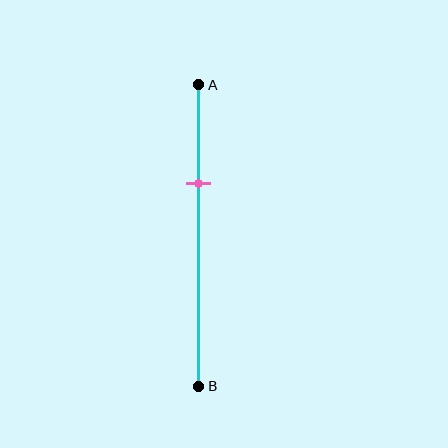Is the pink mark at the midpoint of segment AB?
No, the mark is at about 35% from A, not at the 50% midpoint.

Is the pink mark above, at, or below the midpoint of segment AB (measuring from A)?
The pink mark is above the midpoint of segment AB.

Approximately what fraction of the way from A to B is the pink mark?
The pink mark is approximately 35% of the way from A to B.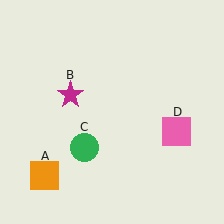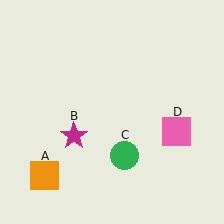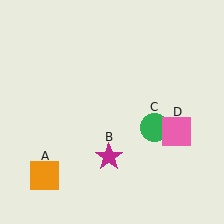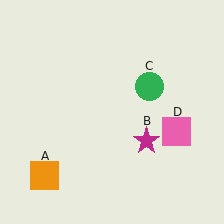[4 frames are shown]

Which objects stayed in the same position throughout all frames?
Orange square (object A) and pink square (object D) remained stationary.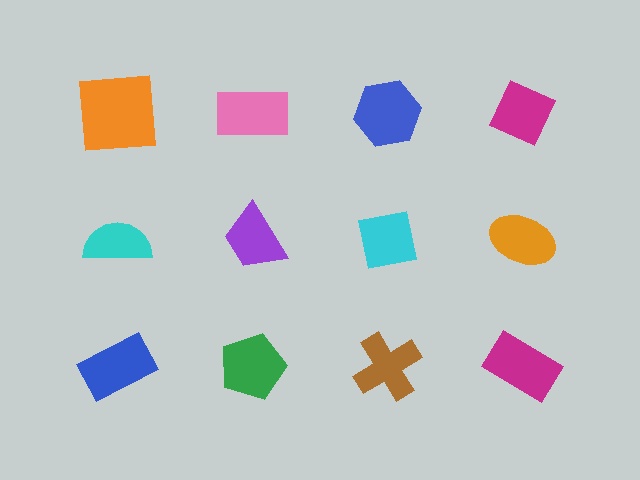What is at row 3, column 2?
A green pentagon.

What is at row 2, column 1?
A cyan semicircle.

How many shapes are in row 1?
4 shapes.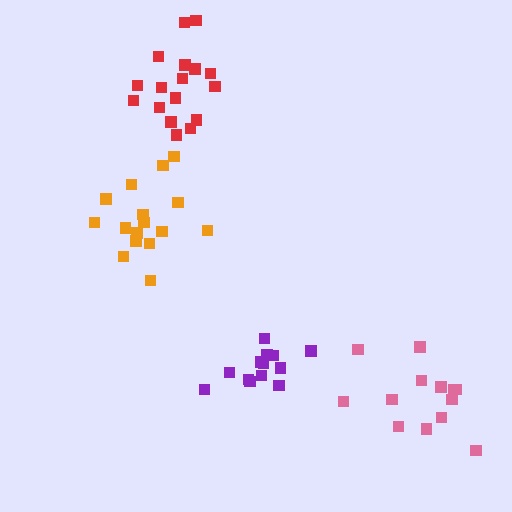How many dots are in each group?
Group 1: 17 dots, Group 2: 13 dots, Group 3: 16 dots, Group 4: 13 dots (59 total).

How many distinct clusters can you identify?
There are 4 distinct clusters.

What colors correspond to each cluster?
The clusters are colored: red, pink, orange, purple.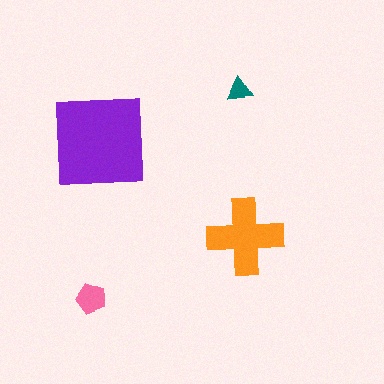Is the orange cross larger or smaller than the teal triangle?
Larger.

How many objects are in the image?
There are 4 objects in the image.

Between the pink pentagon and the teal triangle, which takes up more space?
The pink pentagon.